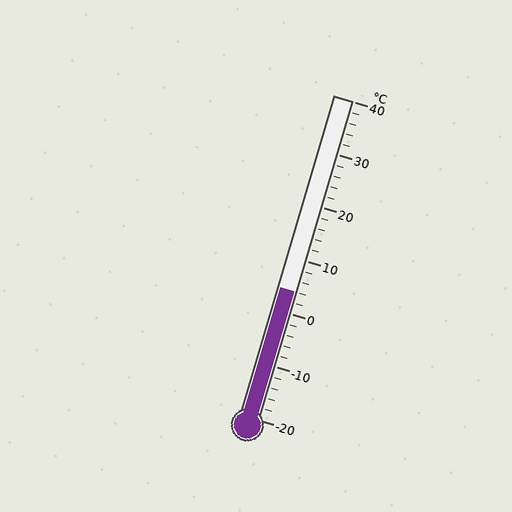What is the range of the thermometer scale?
The thermometer scale ranges from -20°C to 40°C.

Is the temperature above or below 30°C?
The temperature is below 30°C.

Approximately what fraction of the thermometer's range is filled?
The thermometer is filled to approximately 40% of its range.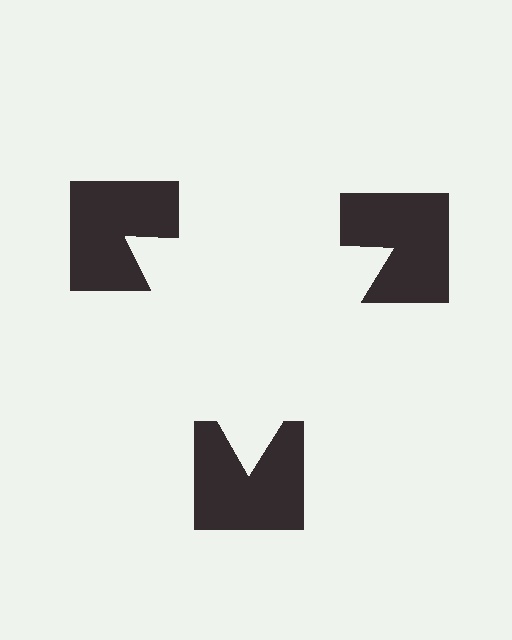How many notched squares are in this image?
There are 3 — one at each vertex of the illusory triangle.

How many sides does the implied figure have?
3 sides.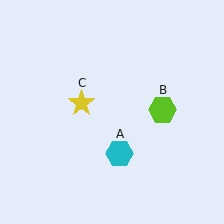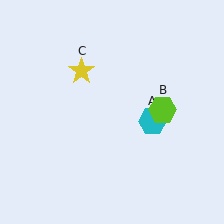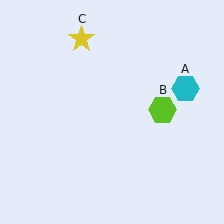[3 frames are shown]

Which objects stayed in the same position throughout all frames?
Lime hexagon (object B) remained stationary.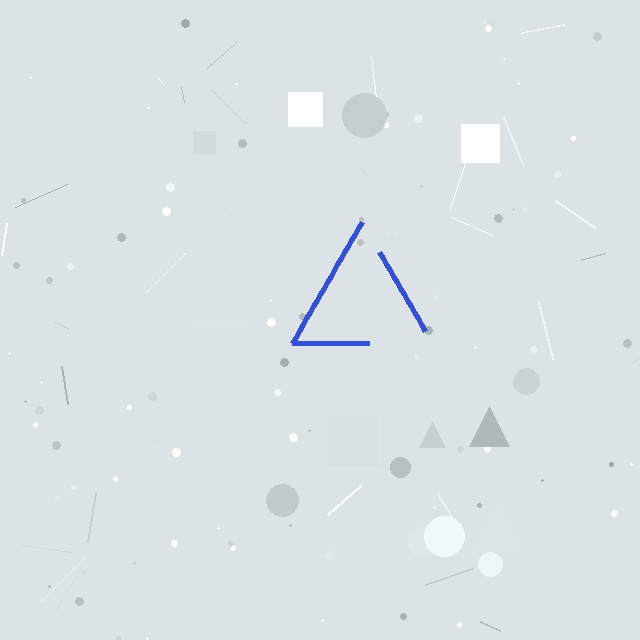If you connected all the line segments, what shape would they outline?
They would outline a triangle.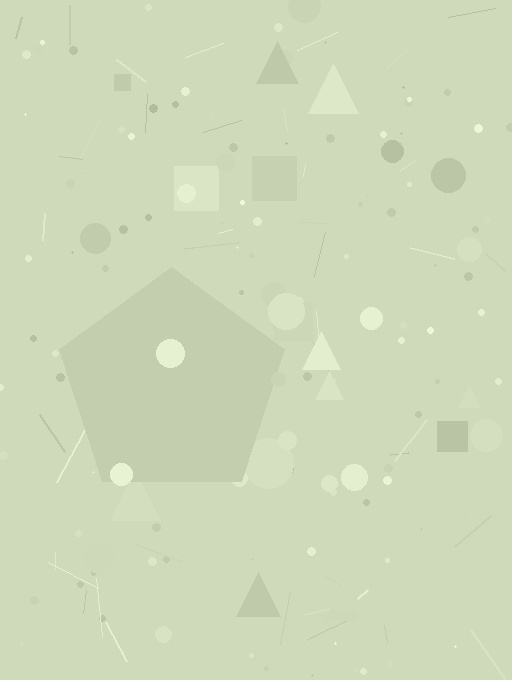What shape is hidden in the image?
A pentagon is hidden in the image.